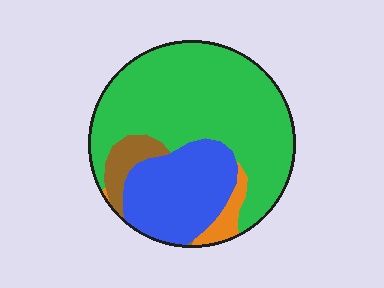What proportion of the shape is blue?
Blue covers roughly 25% of the shape.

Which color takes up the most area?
Green, at roughly 60%.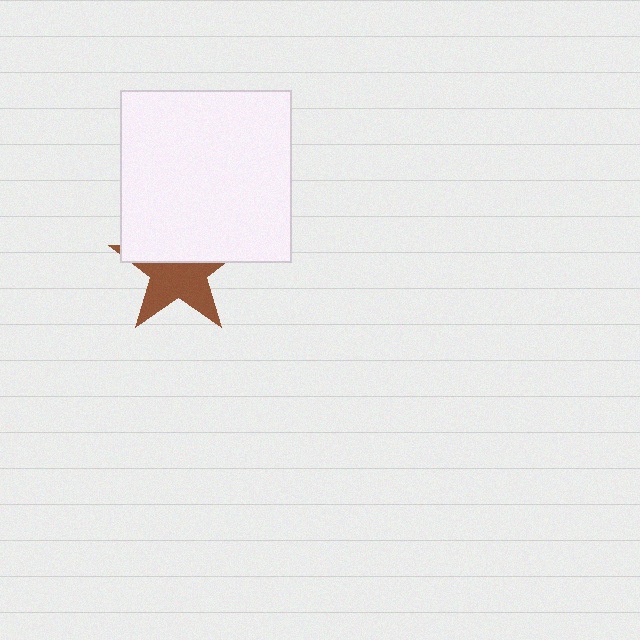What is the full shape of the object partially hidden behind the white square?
The partially hidden object is a brown star.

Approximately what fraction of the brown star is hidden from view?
Roughly 47% of the brown star is hidden behind the white square.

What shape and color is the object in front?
The object in front is a white square.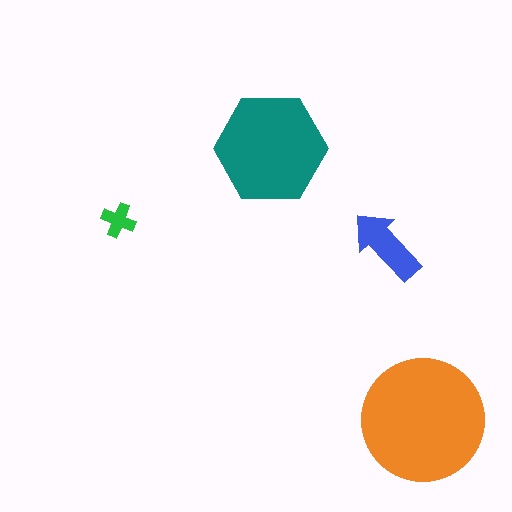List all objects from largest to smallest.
The orange circle, the teal hexagon, the blue arrow, the green cross.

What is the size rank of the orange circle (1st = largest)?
1st.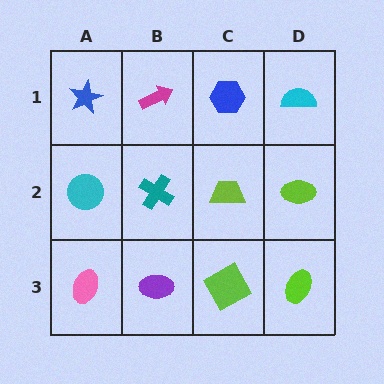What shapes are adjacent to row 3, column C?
A lime trapezoid (row 2, column C), a purple ellipse (row 3, column B), a lime ellipse (row 3, column D).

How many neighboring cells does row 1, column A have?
2.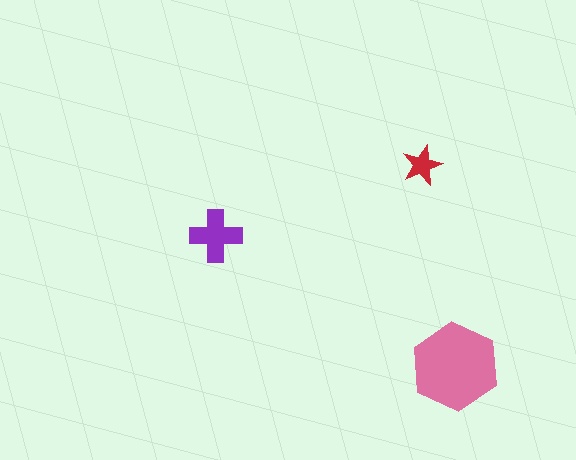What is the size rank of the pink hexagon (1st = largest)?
1st.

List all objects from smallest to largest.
The red star, the purple cross, the pink hexagon.